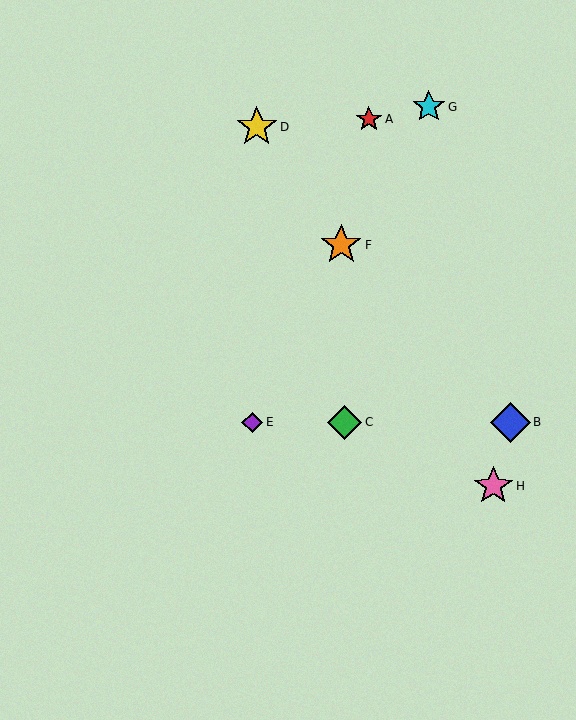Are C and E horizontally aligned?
Yes, both are at y≈422.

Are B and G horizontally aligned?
No, B is at y≈422 and G is at y≈107.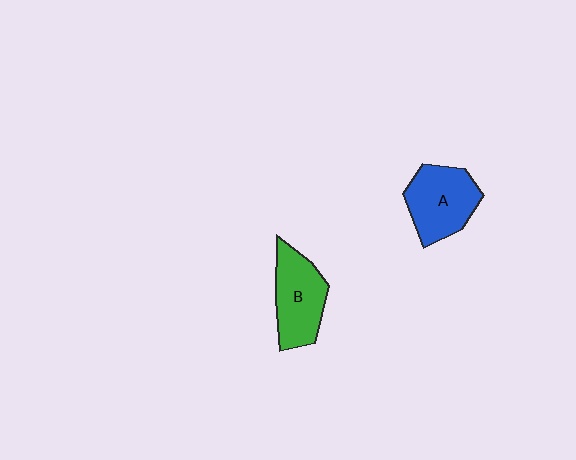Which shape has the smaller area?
Shape B (green).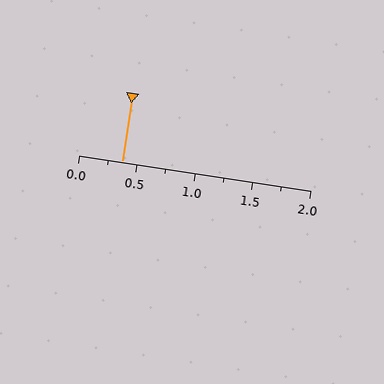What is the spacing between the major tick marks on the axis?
The major ticks are spaced 0.5 apart.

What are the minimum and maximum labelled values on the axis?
The axis runs from 0.0 to 2.0.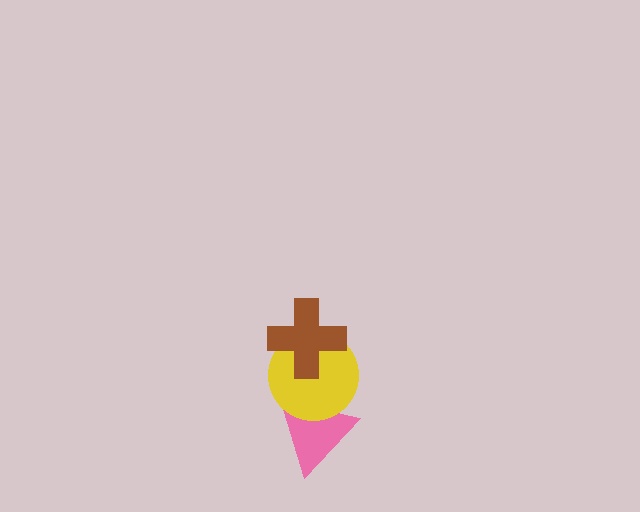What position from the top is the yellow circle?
The yellow circle is 2nd from the top.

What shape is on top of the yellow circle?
The brown cross is on top of the yellow circle.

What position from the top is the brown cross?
The brown cross is 1st from the top.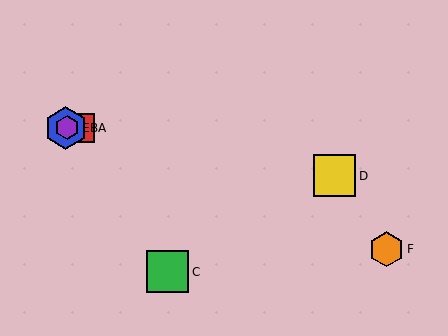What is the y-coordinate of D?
Object D is at y≈176.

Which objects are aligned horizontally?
Objects A, B, E are aligned horizontally.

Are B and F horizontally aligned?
No, B is at y≈128 and F is at y≈249.